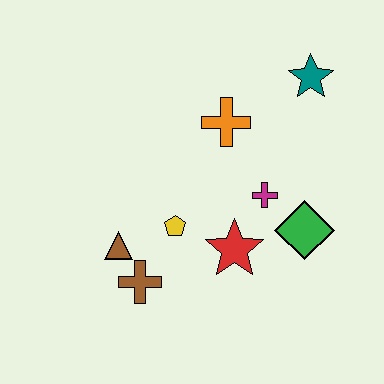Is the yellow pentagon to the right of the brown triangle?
Yes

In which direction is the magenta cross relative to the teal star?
The magenta cross is below the teal star.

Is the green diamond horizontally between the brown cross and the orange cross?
No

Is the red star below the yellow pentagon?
Yes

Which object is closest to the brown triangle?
The brown cross is closest to the brown triangle.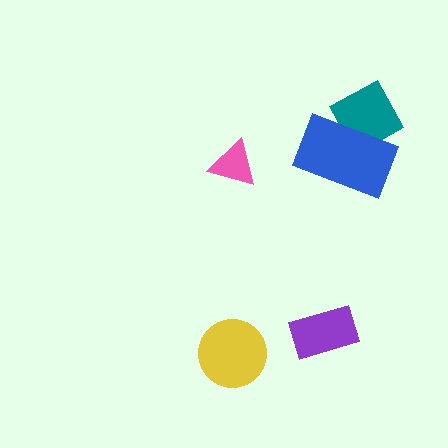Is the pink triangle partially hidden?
No, no other shape covers it.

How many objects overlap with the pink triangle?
0 objects overlap with the pink triangle.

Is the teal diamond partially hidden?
Yes, it is partially covered by another shape.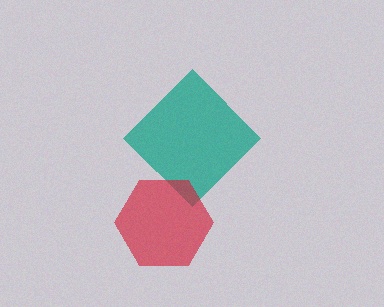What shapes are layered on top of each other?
The layered shapes are: a teal diamond, a red hexagon.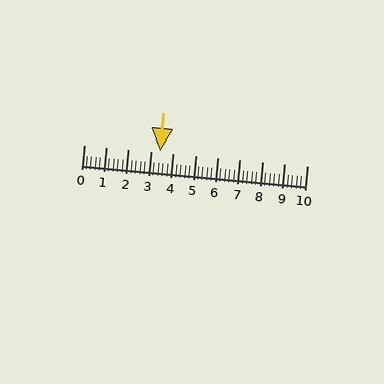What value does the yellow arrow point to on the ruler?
The yellow arrow points to approximately 3.4.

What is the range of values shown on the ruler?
The ruler shows values from 0 to 10.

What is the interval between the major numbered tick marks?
The major tick marks are spaced 1 units apart.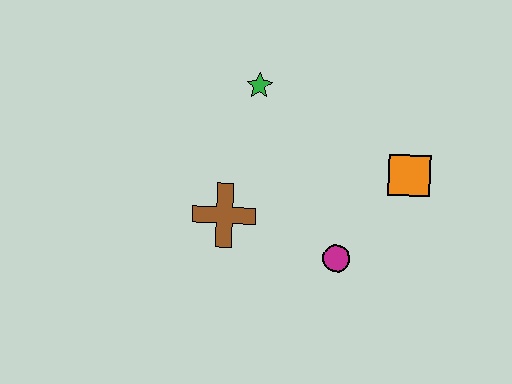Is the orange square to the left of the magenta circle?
No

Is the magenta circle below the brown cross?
Yes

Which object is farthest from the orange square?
The brown cross is farthest from the orange square.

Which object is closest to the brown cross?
The magenta circle is closest to the brown cross.